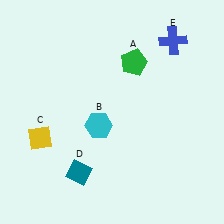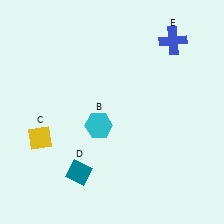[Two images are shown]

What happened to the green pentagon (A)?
The green pentagon (A) was removed in Image 2. It was in the top-right area of Image 1.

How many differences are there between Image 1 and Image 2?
There is 1 difference between the two images.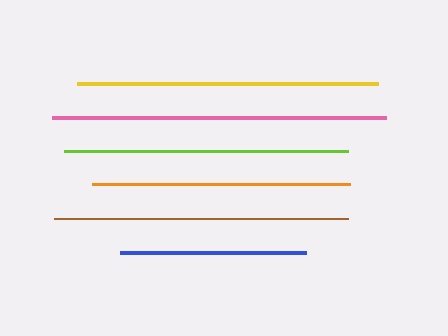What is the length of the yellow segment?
The yellow segment is approximately 301 pixels long.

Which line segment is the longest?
The pink line is the longest at approximately 334 pixels.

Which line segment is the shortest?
The blue line is the shortest at approximately 186 pixels.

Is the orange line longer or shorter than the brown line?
The brown line is longer than the orange line.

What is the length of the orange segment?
The orange segment is approximately 258 pixels long.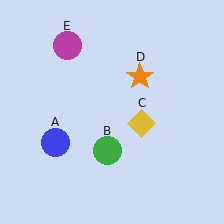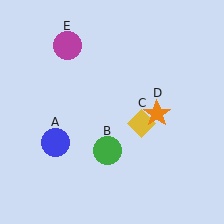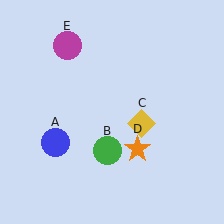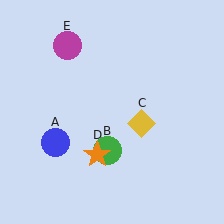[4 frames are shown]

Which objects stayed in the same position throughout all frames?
Blue circle (object A) and green circle (object B) and yellow diamond (object C) and magenta circle (object E) remained stationary.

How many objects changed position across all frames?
1 object changed position: orange star (object D).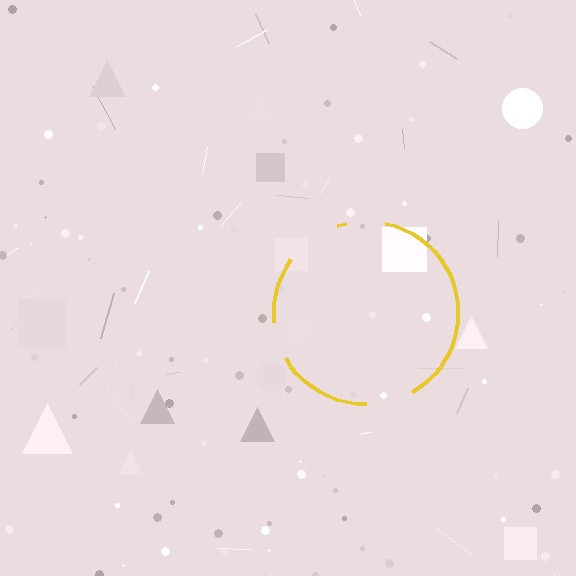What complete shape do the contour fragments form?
The contour fragments form a circle.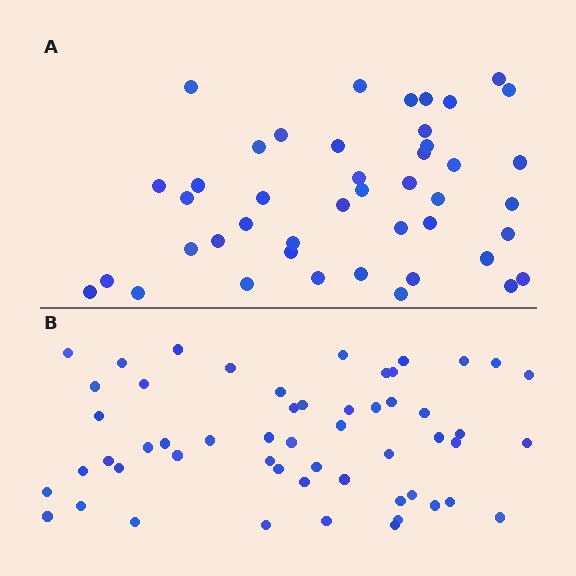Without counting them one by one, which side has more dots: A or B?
Region B (the bottom region) has more dots.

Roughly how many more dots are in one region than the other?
Region B has roughly 10 or so more dots than region A.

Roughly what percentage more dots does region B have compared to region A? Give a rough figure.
About 25% more.